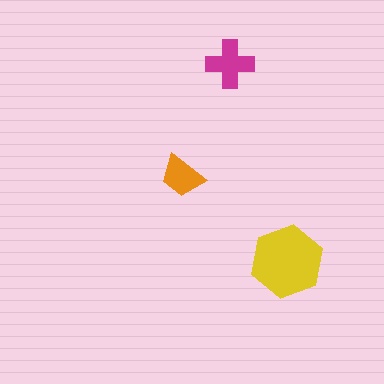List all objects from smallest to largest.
The orange trapezoid, the magenta cross, the yellow hexagon.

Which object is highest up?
The magenta cross is topmost.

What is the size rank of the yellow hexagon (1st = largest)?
1st.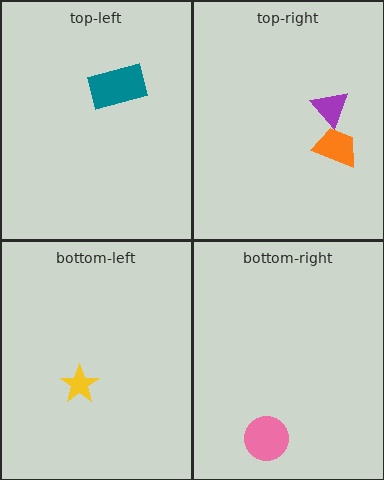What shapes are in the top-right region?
The purple triangle, the orange trapezoid.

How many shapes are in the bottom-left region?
1.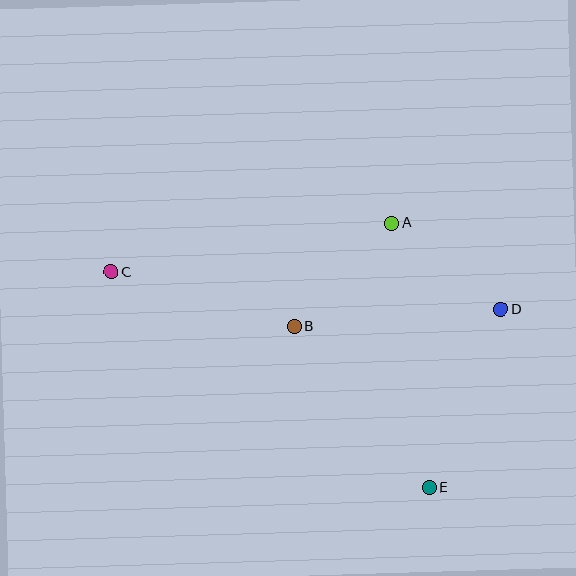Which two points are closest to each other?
Points A and D are closest to each other.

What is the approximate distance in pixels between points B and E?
The distance between B and E is approximately 210 pixels.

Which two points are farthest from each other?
Points C and D are farthest from each other.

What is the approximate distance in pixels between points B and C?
The distance between B and C is approximately 192 pixels.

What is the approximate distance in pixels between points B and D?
The distance between B and D is approximately 207 pixels.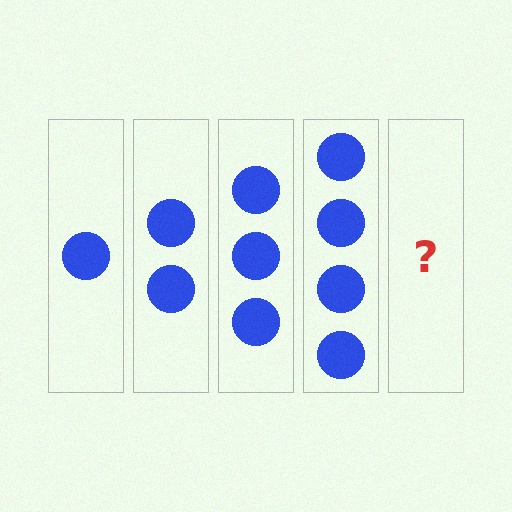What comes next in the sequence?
The next element should be 5 circles.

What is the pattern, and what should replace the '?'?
The pattern is that each step adds one more circle. The '?' should be 5 circles.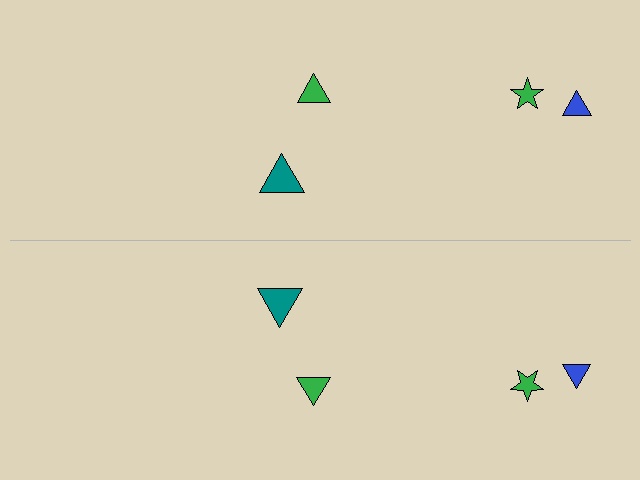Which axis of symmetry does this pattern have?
The pattern has a horizontal axis of symmetry running through the center of the image.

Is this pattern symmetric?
Yes, this pattern has bilateral (reflection) symmetry.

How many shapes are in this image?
There are 8 shapes in this image.